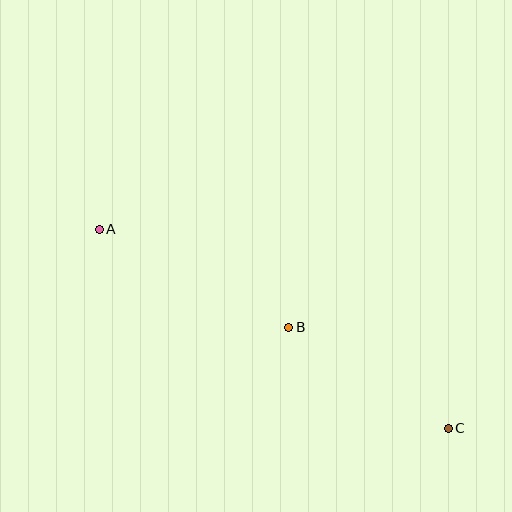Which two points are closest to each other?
Points B and C are closest to each other.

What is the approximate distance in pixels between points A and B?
The distance between A and B is approximately 214 pixels.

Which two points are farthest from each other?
Points A and C are farthest from each other.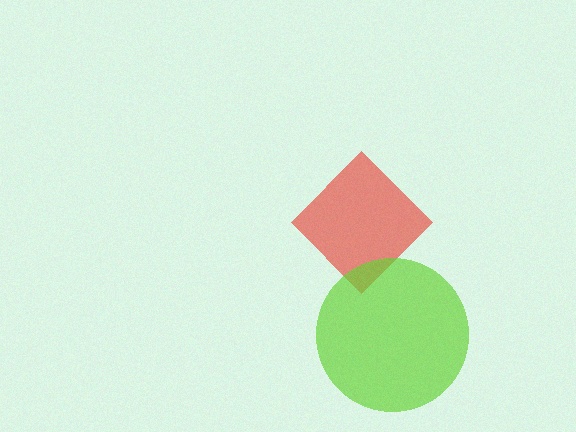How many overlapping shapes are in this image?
There are 2 overlapping shapes in the image.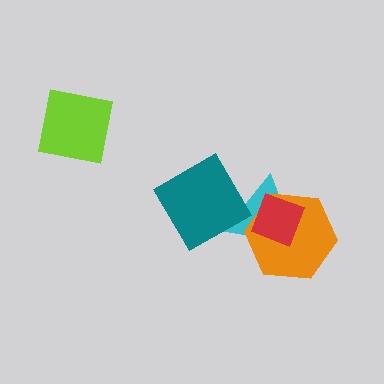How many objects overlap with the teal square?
1 object overlaps with the teal square.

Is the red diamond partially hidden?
No, no other shape covers it.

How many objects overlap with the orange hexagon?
2 objects overlap with the orange hexagon.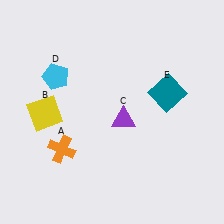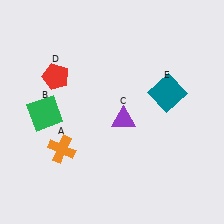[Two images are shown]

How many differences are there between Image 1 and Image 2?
There are 2 differences between the two images.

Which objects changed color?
B changed from yellow to green. D changed from cyan to red.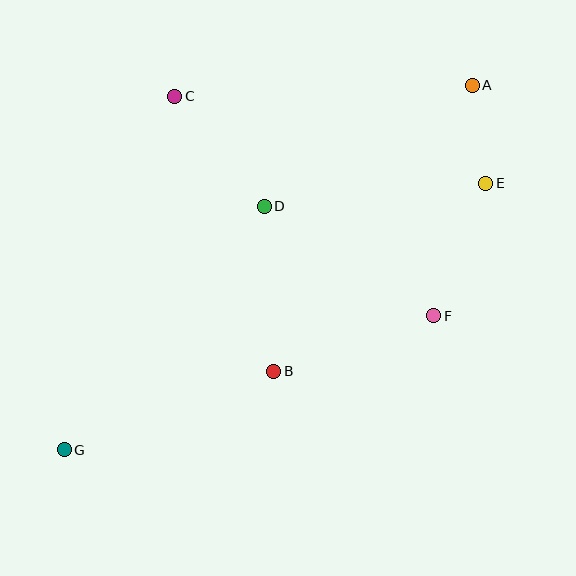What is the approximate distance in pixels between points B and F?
The distance between B and F is approximately 170 pixels.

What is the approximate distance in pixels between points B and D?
The distance between B and D is approximately 165 pixels.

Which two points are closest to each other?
Points A and E are closest to each other.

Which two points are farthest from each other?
Points A and G are farthest from each other.